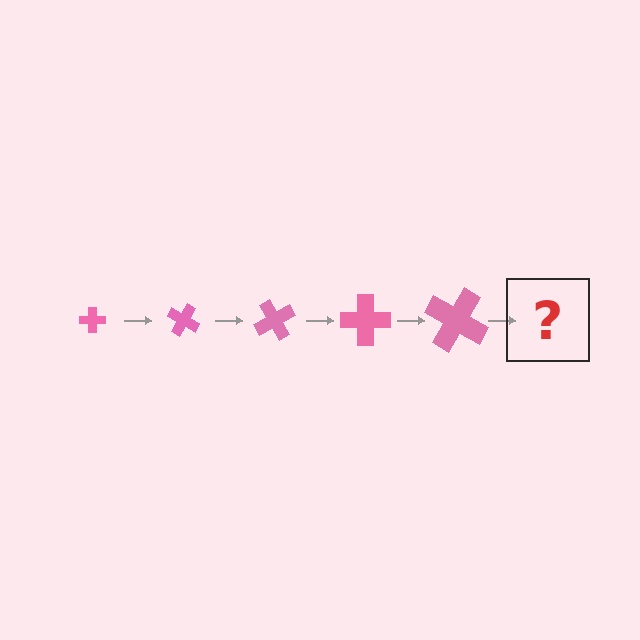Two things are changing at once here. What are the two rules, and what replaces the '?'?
The two rules are that the cross grows larger each step and it rotates 30 degrees each step. The '?' should be a cross, larger than the previous one and rotated 150 degrees from the start.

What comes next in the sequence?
The next element should be a cross, larger than the previous one and rotated 150 degrees from the start.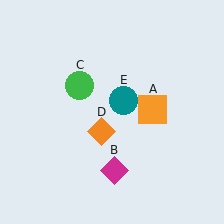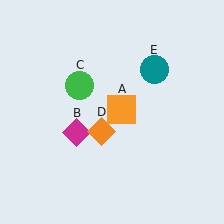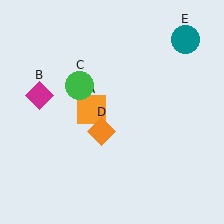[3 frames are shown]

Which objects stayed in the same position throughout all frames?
Green circle (object C) and orange diamond (object D) remained stationary.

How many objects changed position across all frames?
3 objects changed position: orange square (object A), magenta diamond (object B), teal circle (object E).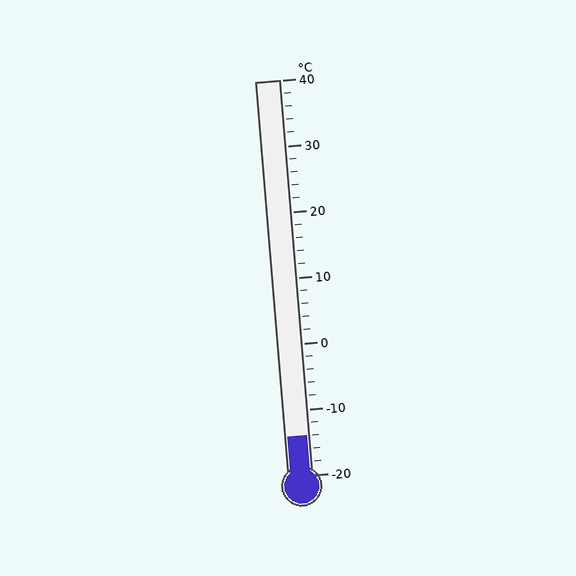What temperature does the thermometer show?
The thermometer shows approximately -14°C.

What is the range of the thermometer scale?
The thermometer scale ranges from -20°C to 40°C.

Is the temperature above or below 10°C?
The temperature is below 10°C.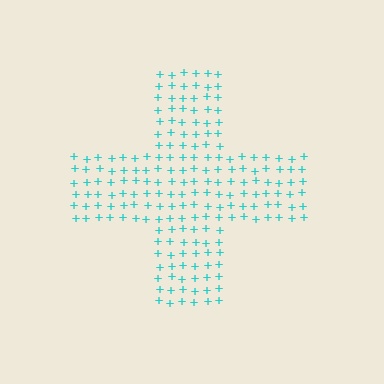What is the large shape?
The large shape is a cross.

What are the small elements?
The small elements are plus signs.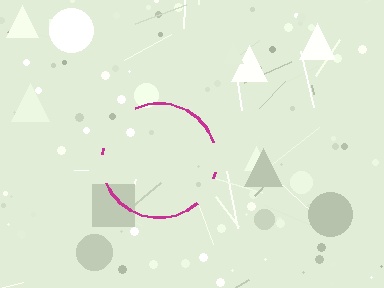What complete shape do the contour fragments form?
The contour fragments form a circle.